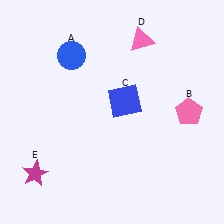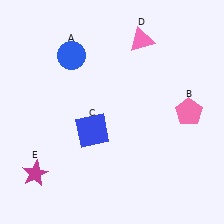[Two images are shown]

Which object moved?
The blue square (C) moved left.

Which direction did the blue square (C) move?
The blue square (C) moved left.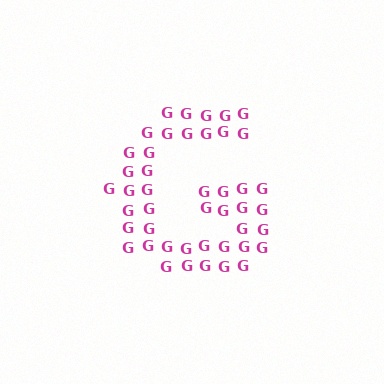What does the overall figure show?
The overall figure shows the letter G.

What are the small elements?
The small elements are letter G's.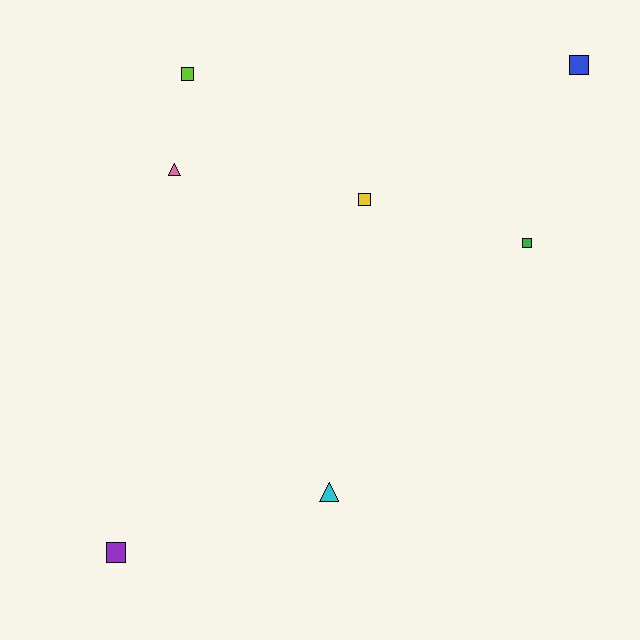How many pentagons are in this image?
There are no pentagons.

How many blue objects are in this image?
There is 1 blue object.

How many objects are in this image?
There are 7 objects.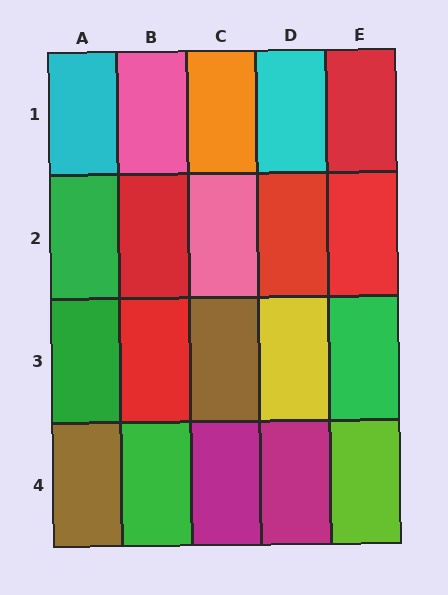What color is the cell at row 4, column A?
Brown.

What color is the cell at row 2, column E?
Red.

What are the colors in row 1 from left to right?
Cyan, pink, orange, cyan, red.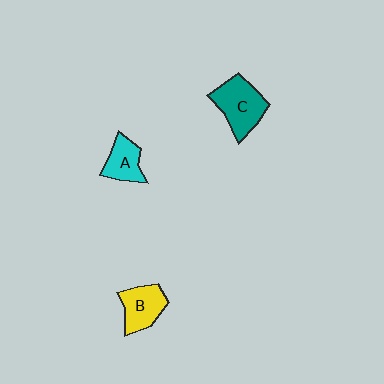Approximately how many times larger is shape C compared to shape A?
Approximately 1.6 times.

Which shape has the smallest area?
Shape A (cyan).